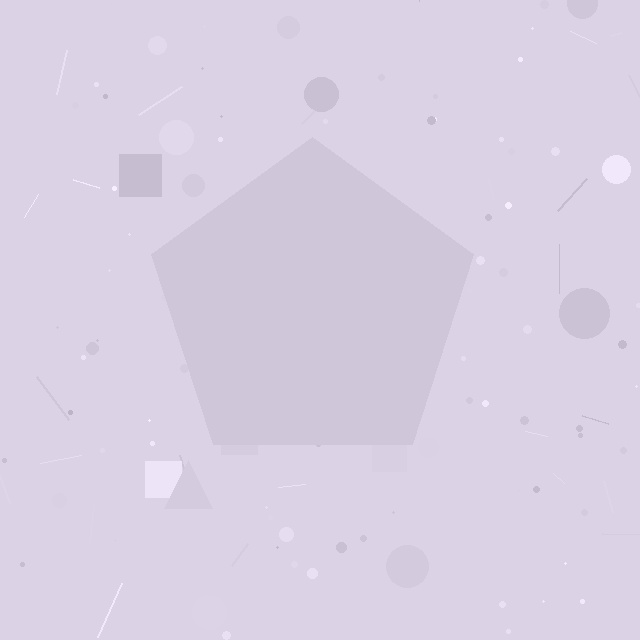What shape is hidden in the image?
A pentagon is hidden in the image.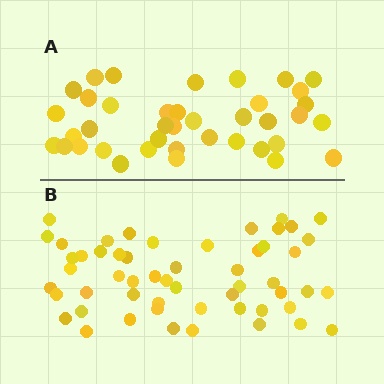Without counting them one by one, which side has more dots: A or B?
Region B (the bottom region) has more dots.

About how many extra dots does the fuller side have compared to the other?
Region B has approximately 15 more dots than region A.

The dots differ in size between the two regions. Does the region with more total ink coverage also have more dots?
No. Region A has more total ink coverage because its dots are larger, but region B actually contains more individual dots. Total area can be misleading — the number of items is what matters here.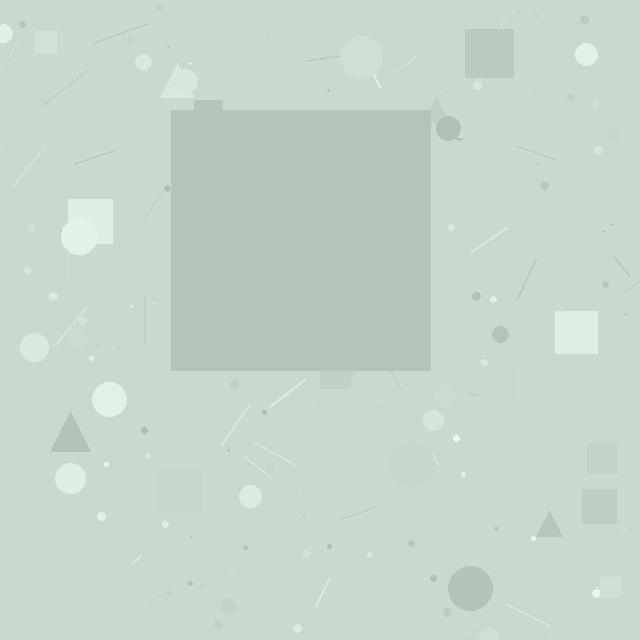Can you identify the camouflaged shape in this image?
The camouflaged shape is a square.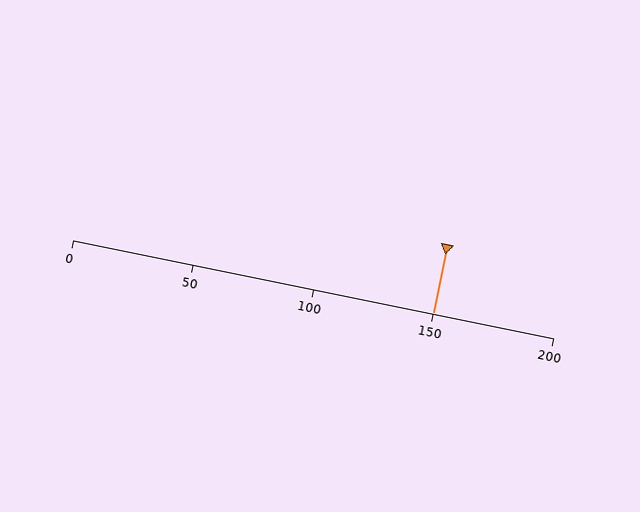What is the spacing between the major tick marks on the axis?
The major ticks are spaced 50 apart.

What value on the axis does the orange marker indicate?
The marker indicates approximately 150.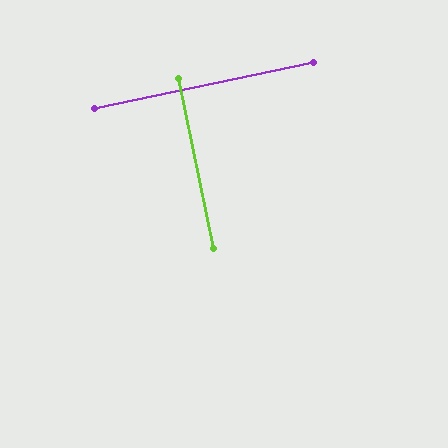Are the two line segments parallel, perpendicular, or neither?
Perpendicular — they meet at approximately 90°.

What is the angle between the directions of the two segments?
Approximately 90 degrees.